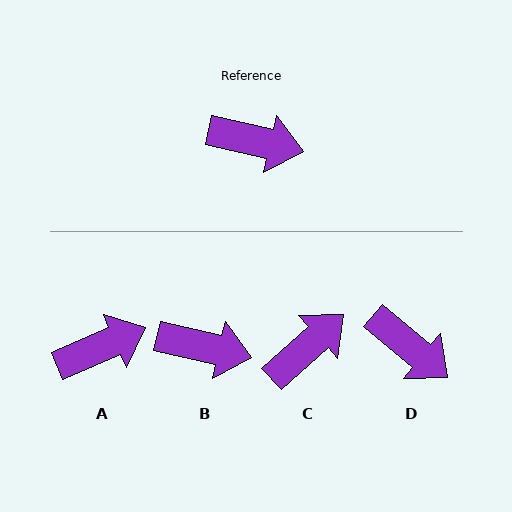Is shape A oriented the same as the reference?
No, it is off by about 37 degrees.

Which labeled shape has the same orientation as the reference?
B.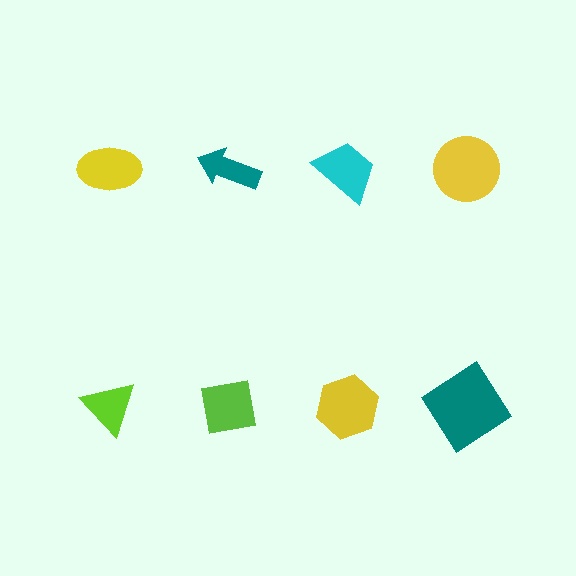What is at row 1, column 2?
A teal arrow.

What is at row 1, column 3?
A cyan trapezoid.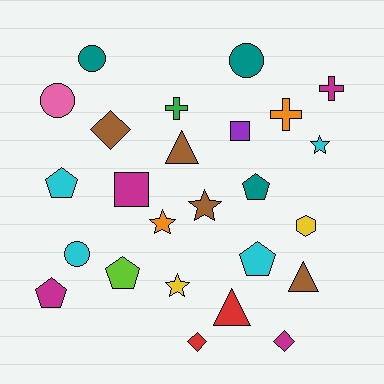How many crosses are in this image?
There are 3 crosses.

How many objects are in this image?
There are 25 objects.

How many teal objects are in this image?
There are 3 teal objects.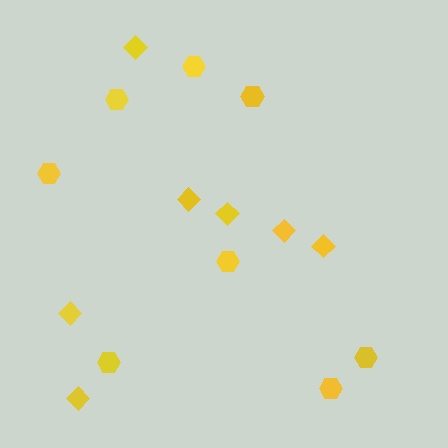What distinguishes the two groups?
There are 2 groups: one group of diamonds (7) and one group of hexagons (8).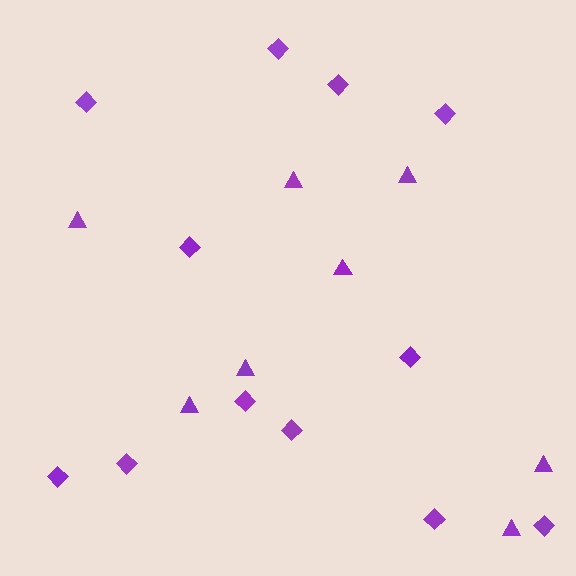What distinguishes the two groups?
There are 2 groups: one group of triangles (8) and one group of diamonds (12).